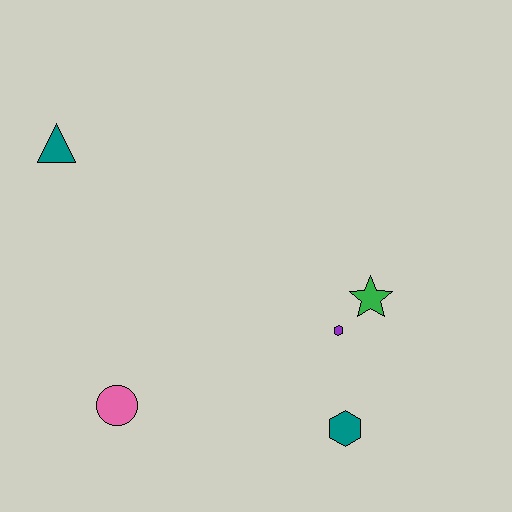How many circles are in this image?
There is 1 circle.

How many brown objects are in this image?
There are no brown objects.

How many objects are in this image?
There are 5 objects.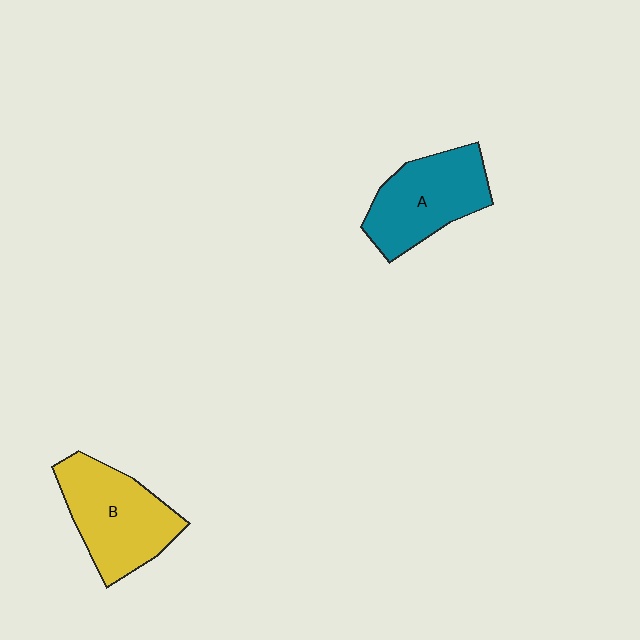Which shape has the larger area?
Shape B (yellow).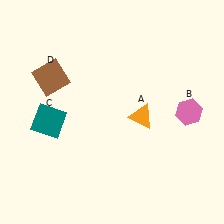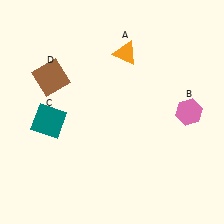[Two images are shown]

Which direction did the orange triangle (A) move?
The orange triangle (A) moved up.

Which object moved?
The orange triangle (A) moved up.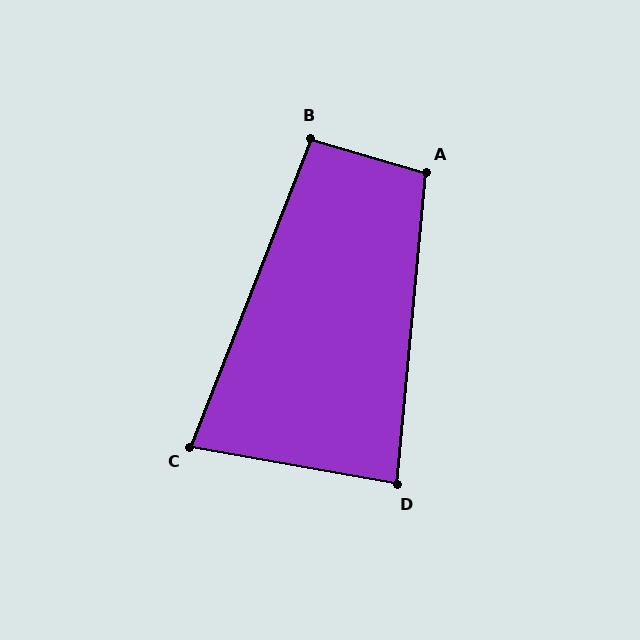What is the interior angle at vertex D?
Approximately 85 degrees (approximately right).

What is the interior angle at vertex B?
Approximately 95 degrees (approximately right).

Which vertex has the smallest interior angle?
C, at approximately 79 degrees.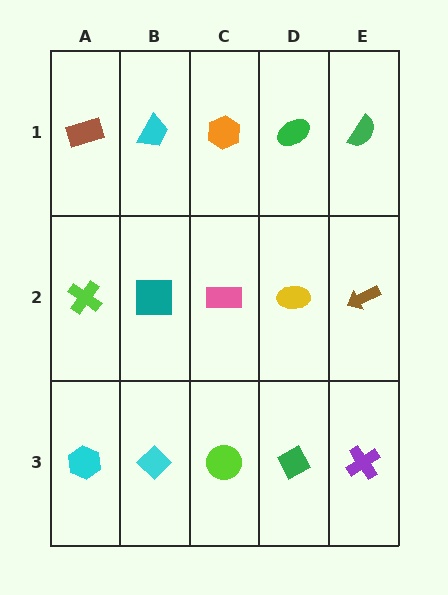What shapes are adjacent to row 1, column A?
A lime cross (row 2, column A), a cyan trapezoid (row 1, column B).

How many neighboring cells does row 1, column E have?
2.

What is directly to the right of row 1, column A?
A cyan trapezoid.